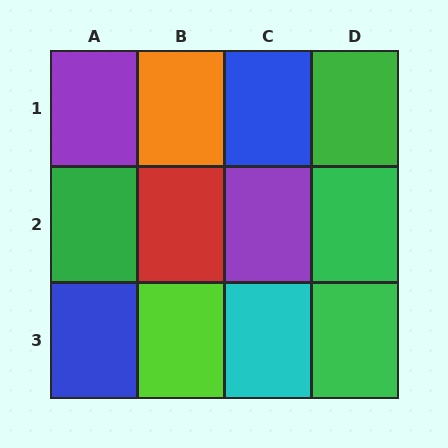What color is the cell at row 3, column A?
Blue.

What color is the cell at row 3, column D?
Green.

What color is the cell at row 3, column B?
Lime.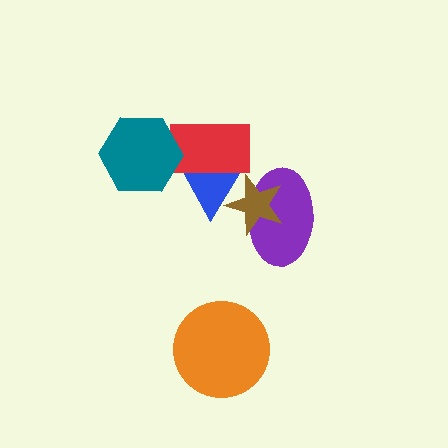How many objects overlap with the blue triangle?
2 objects overlap with the blue triangle.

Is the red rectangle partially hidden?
Yes, it is partially covered by another shape.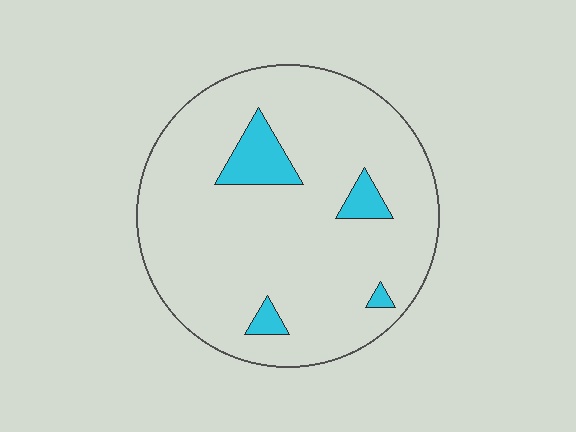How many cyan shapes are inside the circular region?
4.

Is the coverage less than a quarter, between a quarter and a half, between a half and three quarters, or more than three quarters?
Less than a quarter.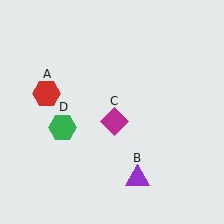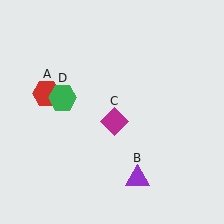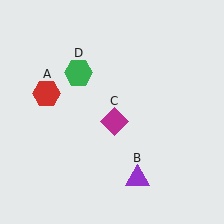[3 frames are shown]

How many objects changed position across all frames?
1 object changed position: green hexagon (object D).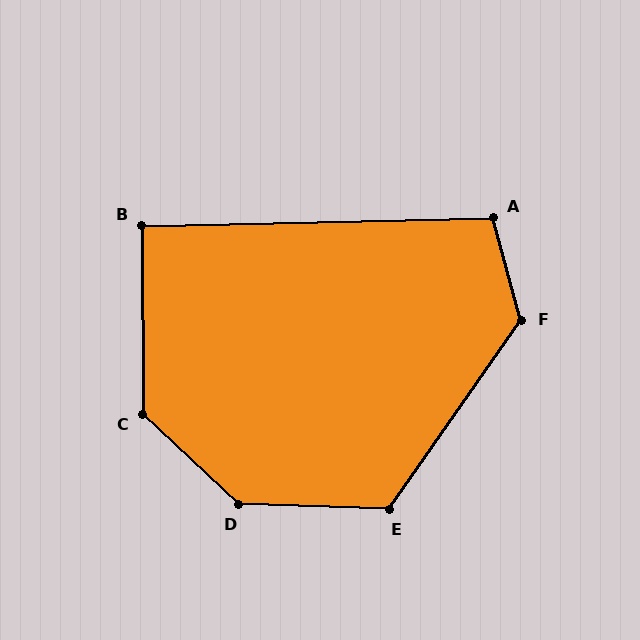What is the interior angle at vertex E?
Approximately 123 degrees (obtuse).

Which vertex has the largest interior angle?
D, at approximately 139 degrees.